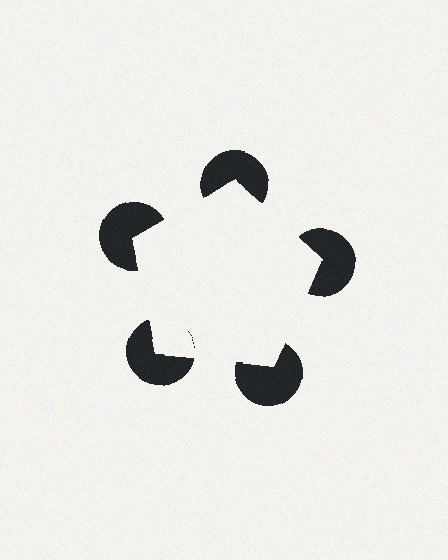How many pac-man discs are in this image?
There are 5 — one at each vertex of the illusory pentagon.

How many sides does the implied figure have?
5 sides.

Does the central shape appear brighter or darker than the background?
It typically appears slightly brighter than the background, even though no actual brightness change is drawn.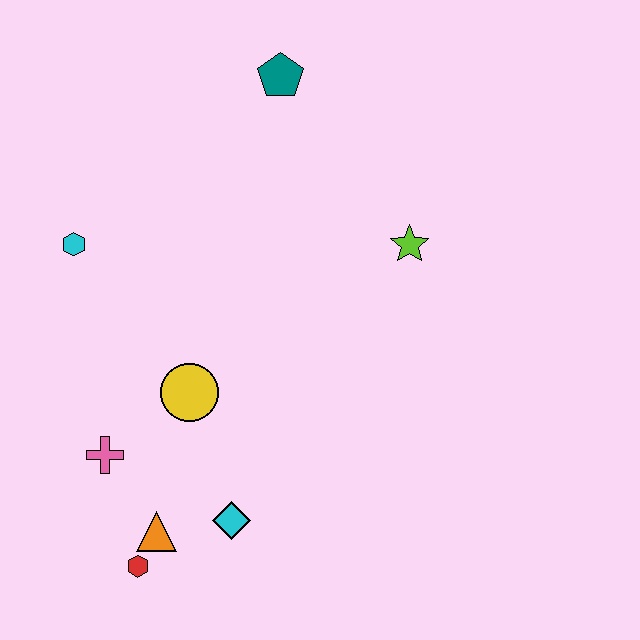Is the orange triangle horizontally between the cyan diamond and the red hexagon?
Yes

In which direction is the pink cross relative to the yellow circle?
The pink cross is to the left of the yellow circle.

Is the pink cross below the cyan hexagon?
Yes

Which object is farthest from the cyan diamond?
The teal pentagon is farthest from the cyan diamond.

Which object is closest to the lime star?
The teal pentagon is closest to the lime star.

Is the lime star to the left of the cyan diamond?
No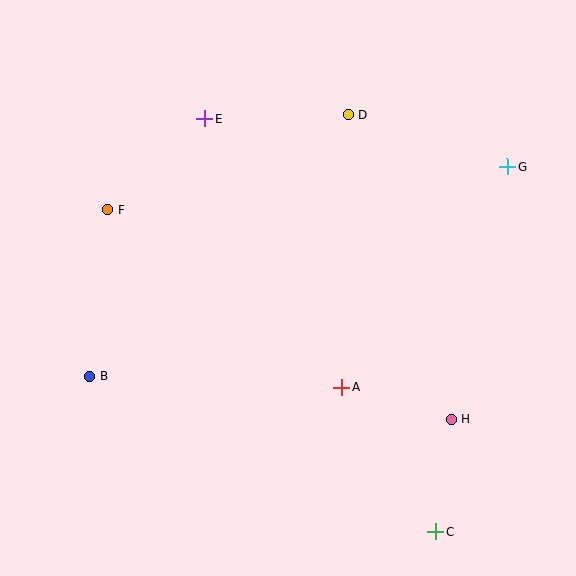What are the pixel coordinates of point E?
Point E is at (205, 119).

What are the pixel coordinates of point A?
Point A is at (342, 387).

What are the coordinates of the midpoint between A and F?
The midpoint between A and F is at (225, 298).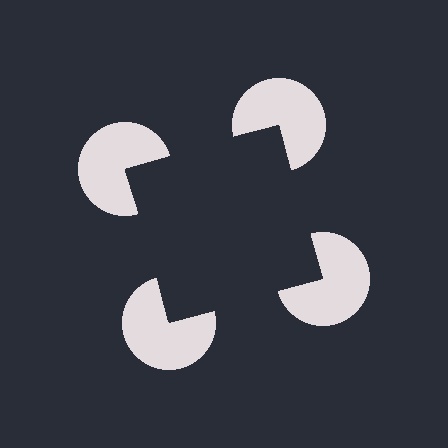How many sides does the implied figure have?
4 sides.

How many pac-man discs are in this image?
There are 4 — one at each vertex of the illusory square.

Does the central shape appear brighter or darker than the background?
It typically appears slightly darker than the background, even though no actual brightness change is drawn.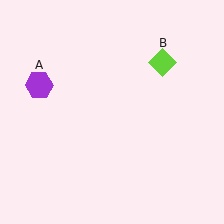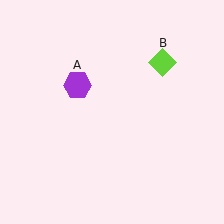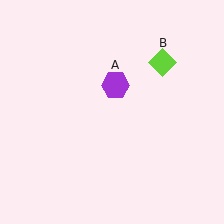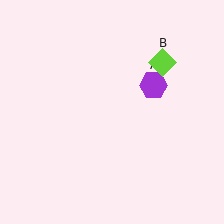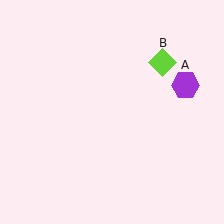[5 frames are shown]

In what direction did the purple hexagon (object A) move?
The purple hexagon (object A) moved right.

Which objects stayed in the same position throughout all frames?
Lime diamond (object B) remained stationary.